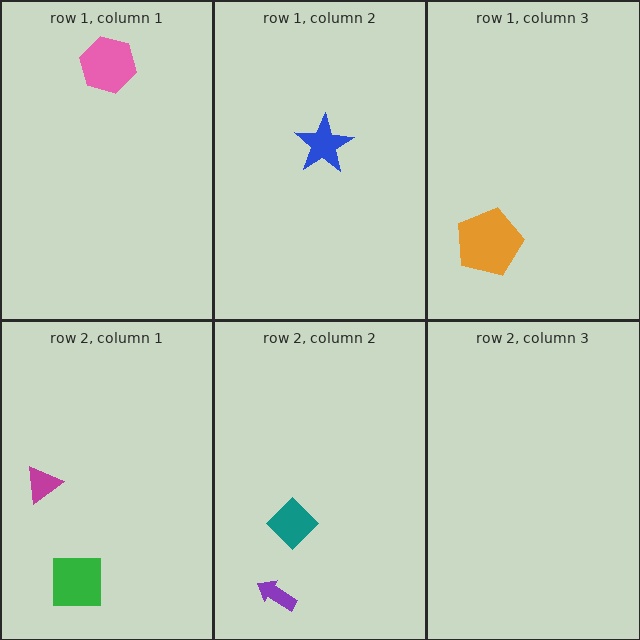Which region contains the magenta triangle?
The row 2, column 1 region.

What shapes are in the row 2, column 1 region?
The green square, the magenta triangle.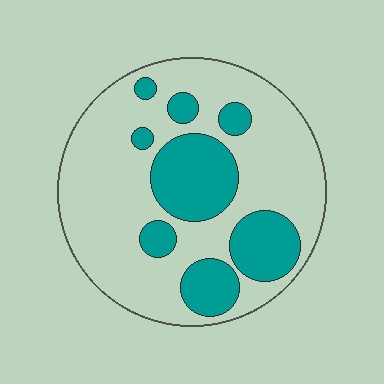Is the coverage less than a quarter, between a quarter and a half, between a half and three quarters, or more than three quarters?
Between a quarter and a half.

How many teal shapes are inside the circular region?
8.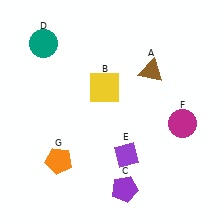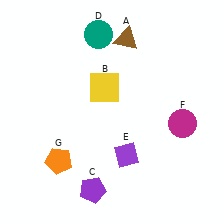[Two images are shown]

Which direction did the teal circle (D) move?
The teal circle (D) moved right.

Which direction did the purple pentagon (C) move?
The purple pentagon (C) moved left.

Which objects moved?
The objects that moved are: the brown triangle (A), the purple pentagon (C), the teal circle (D).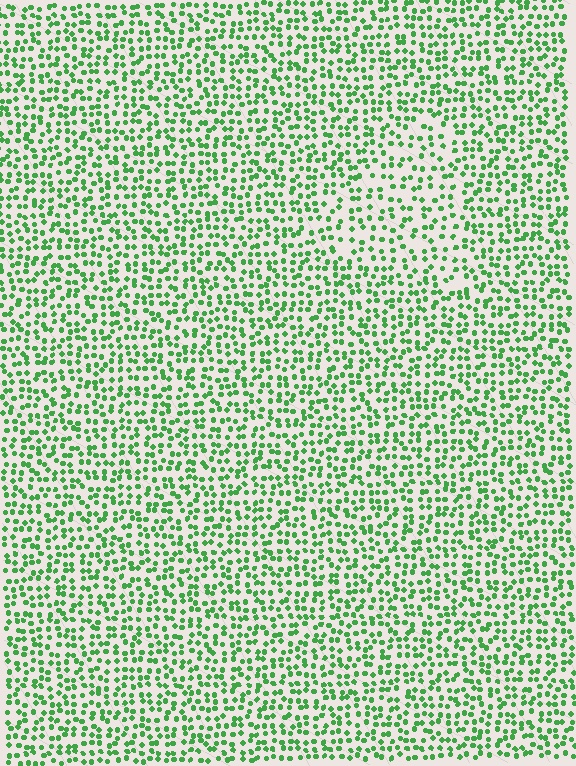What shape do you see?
I see a triangle.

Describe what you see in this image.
The image contains small green elements arranged at two different densities. A triangle-shaped region is visible where the elements are less densely packed than the surrounding area.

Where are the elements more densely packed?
The elements are more densely packed outside the triangle boundary.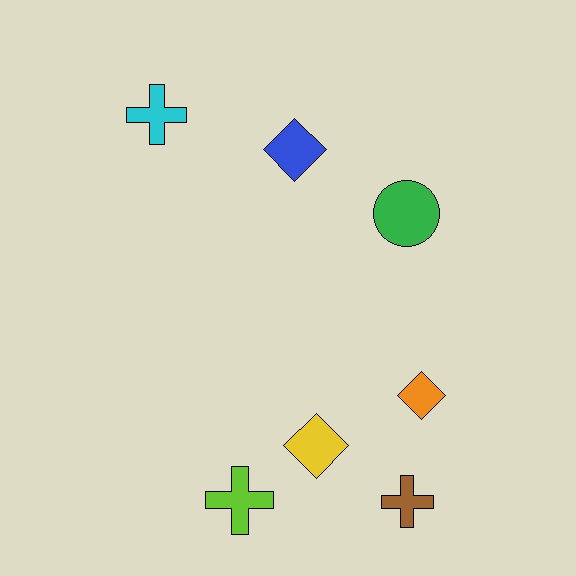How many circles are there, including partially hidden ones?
There is 1 circle.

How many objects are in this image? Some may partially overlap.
There are 7 objects.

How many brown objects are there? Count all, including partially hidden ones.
There is 1 brown object.